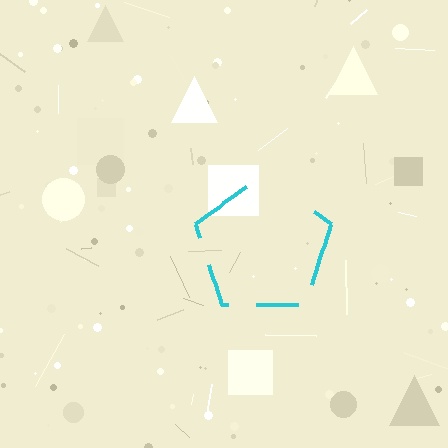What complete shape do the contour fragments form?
The contour fragments form a pentagon.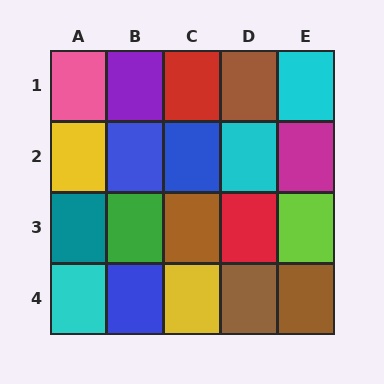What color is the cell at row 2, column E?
Magenta.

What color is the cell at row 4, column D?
Brown.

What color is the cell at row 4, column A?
Cyan.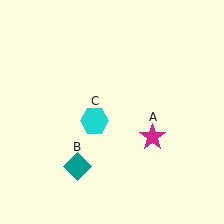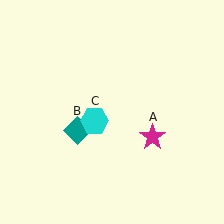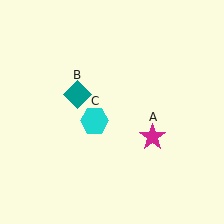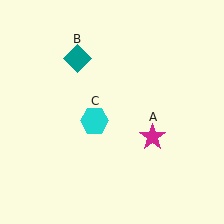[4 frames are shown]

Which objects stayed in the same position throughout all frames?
Magenta star (object A) and cyan hexagon (object C) remained stationary.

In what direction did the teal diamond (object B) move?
The teal diamond (object B) moved up.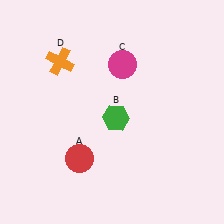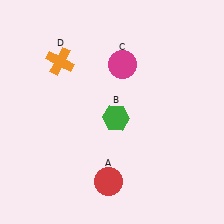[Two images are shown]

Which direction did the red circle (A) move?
The red circle (A) moved right.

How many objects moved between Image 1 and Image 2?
1 object moved between the two images.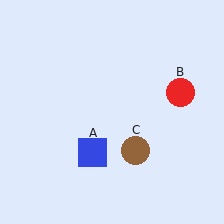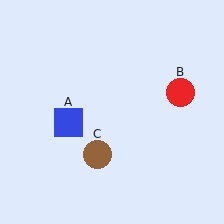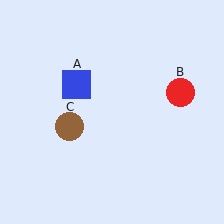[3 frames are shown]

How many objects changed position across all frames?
2 objects changed position: blue square (object A), brown circle (object C).